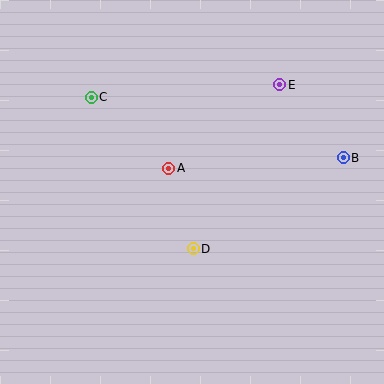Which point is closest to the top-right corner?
Point E is closest to the top-right corner.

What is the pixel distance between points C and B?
The distance between C and B is 259 pixels.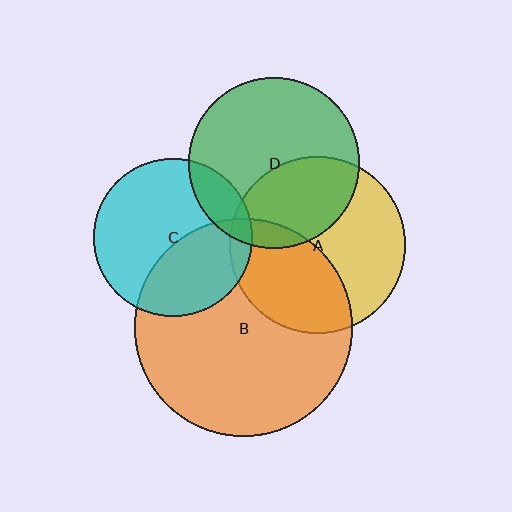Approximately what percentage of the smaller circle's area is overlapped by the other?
Approximately 15%.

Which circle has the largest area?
Circle B (orange).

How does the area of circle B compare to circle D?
Approximately 1.6 times.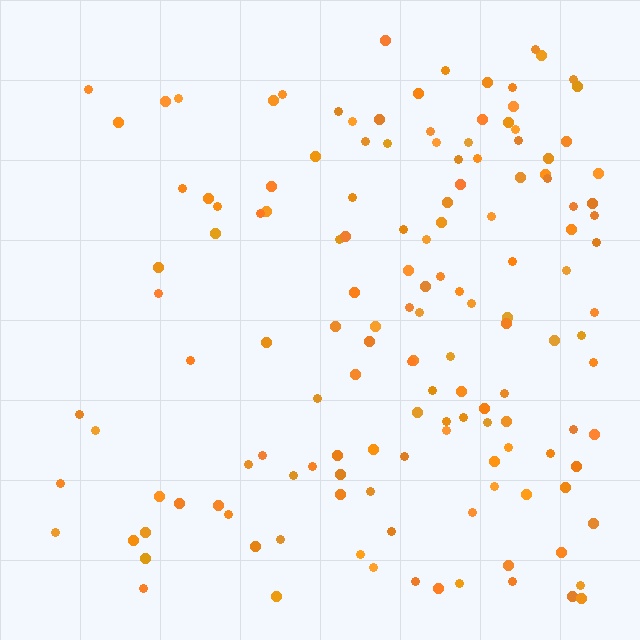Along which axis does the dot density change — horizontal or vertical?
Horizontal.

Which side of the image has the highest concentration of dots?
The right.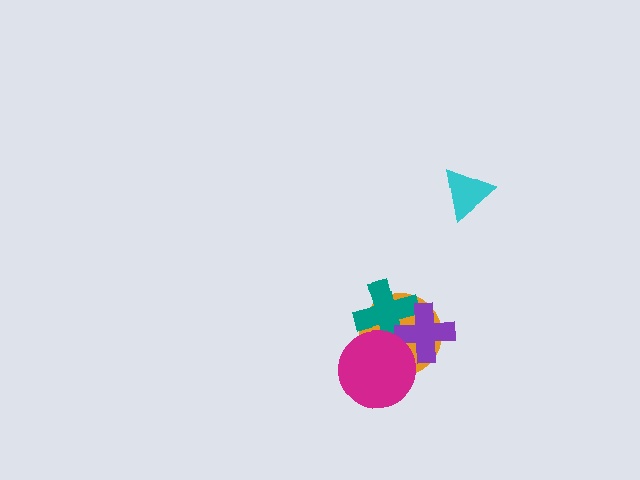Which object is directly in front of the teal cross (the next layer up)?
The purple cross is directly in front of the teal cross.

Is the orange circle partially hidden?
Yes, it is partially covered by another shape.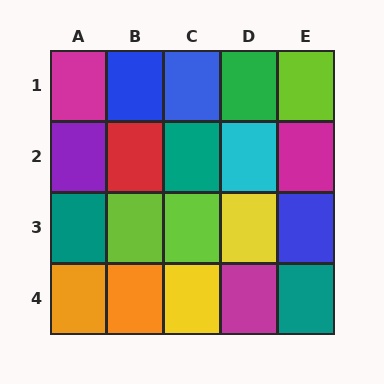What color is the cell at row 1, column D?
Green.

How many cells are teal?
3 cells are teal.